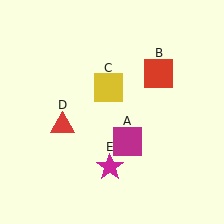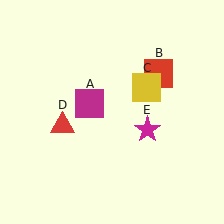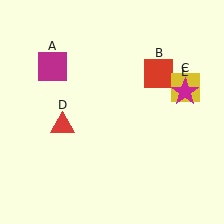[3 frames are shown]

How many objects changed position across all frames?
3 objects changed position: magenta square (object A), yellow square (object C), magenta star (object E).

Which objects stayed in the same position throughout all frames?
Red square (object B) and red triangle (object D) remained stationary.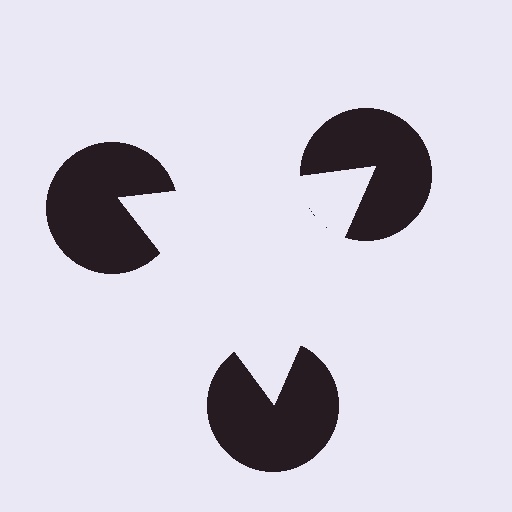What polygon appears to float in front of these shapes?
An illusory triangle — its edges are inferred from the aligned wedge cuts in the pac-man discs, not physically drawn.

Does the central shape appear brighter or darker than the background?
It typically appears slightly brighter than the background, even though no actual brightness change is drawn.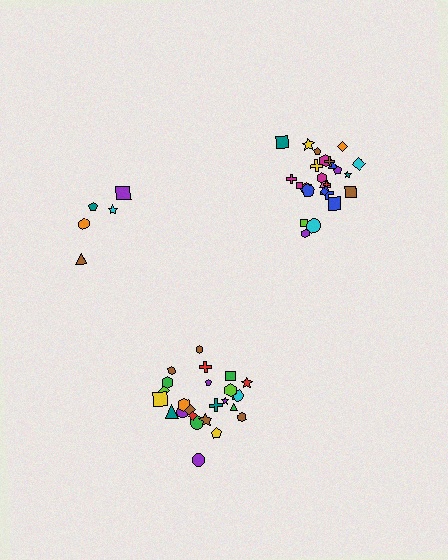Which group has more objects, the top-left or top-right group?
The top-right group.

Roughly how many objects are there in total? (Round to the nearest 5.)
Roughly 55 objects in total.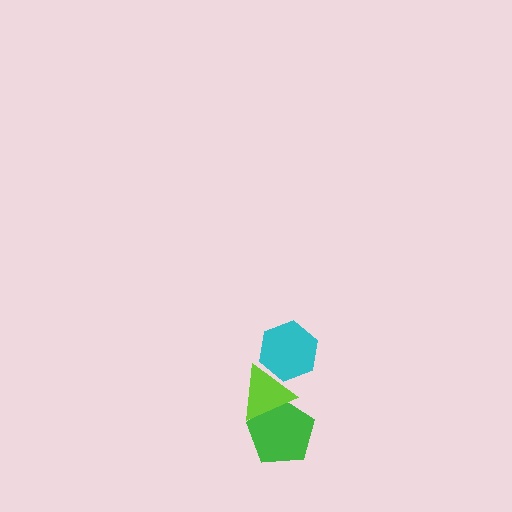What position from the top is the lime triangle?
The lime triangle is 2nd from the top.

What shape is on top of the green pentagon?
The lime triangle is on top of the green pentagon.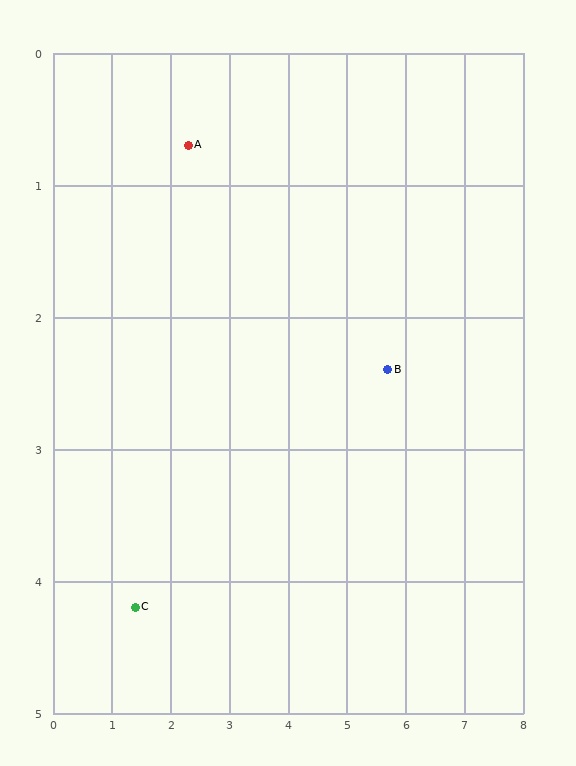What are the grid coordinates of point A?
Point A is at approximately (2.3, 0.7).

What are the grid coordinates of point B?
Point B is at approximately (5.7, 2.4).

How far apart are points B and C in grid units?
Points B and C are about 4.7 grid units apart.